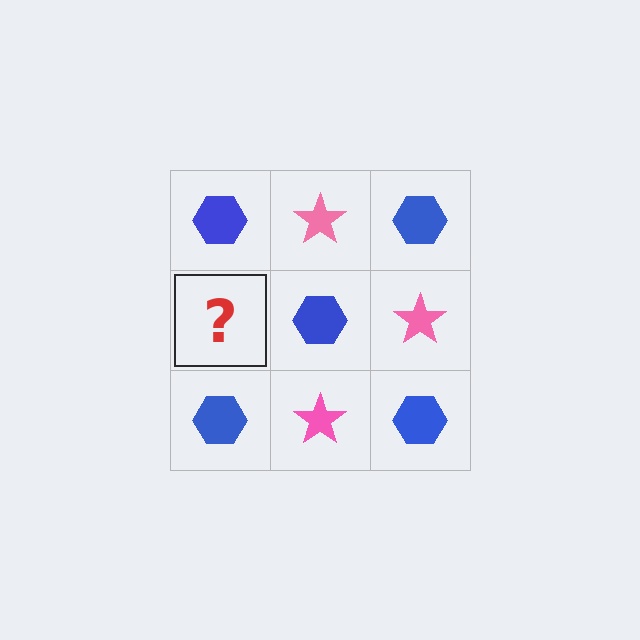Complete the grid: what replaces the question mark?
The question mark should be replaced with a pink star.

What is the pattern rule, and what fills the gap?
The rule is that it alternates blue hexagon and pink star in a checkerboard pattern. The gap should be filled with a pink star.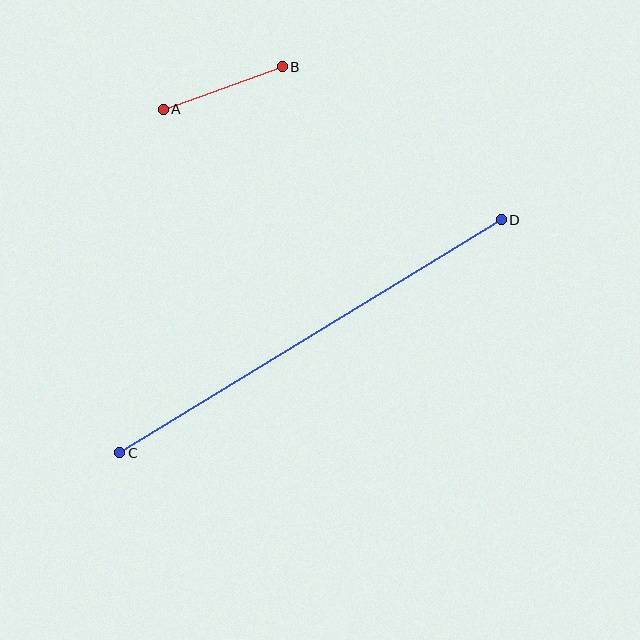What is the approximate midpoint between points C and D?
The midpoint is at approximately (310, 336) pixels.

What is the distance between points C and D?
The distance is approximately 447 pixels.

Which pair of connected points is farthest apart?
Points C and D are farthest apart.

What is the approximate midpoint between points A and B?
The midpoint is at approximately (223, 88) pixels.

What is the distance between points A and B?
The distance is approximately 126 pixels.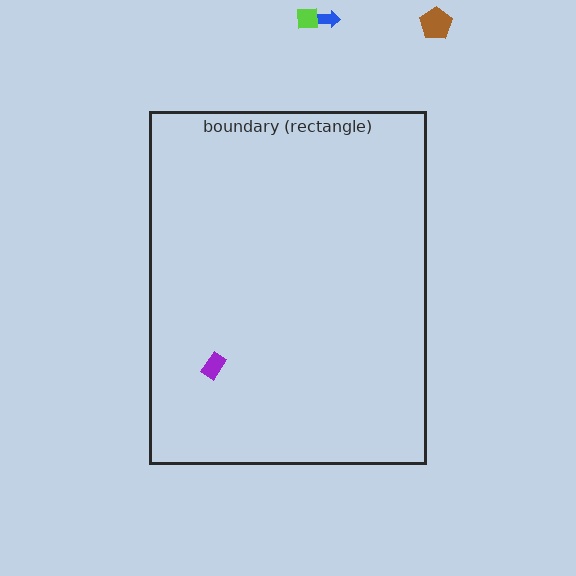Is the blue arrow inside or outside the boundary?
Outside.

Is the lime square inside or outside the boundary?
Outside.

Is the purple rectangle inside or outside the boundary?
Inside.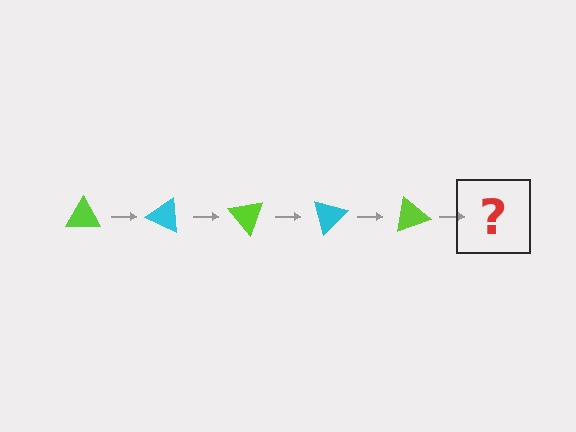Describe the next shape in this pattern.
It should be a cyan triangle, rotated 125 degrees from the start.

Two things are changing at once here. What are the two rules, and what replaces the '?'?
The two rules are that it rotates 25 degrees each step and the color cycles through lime and cyan. The '?' should be a cyan triangle, rotated 125 degrees from the start.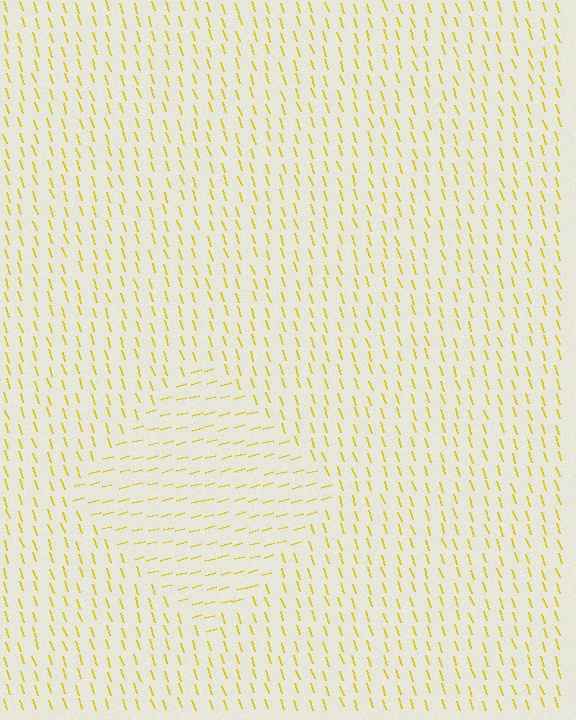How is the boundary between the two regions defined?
The boundary is defined purely by a change in line orientation (approximately 87 degrees difference). All lines are the same color and thickness.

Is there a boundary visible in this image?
Yes, there is a texture boundary formed by a change in line orientation.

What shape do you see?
I see a diamond.